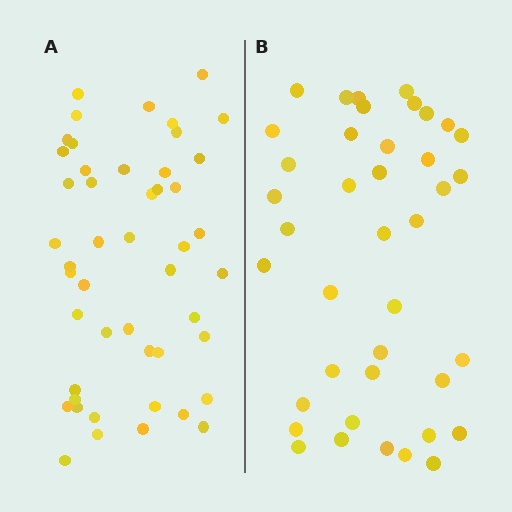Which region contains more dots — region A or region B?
Region A (the left region) has more dots.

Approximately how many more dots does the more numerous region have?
Region A has roughly 8 or so more dots than region B.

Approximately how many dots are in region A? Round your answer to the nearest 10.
About 50 dots. (The exact count is 48, which rounds to 50.)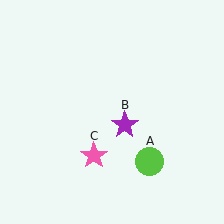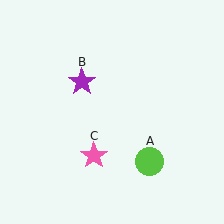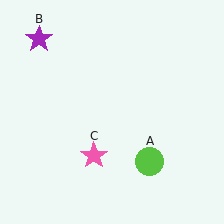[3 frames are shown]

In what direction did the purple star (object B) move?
The purple star (object B) moved up and to the left.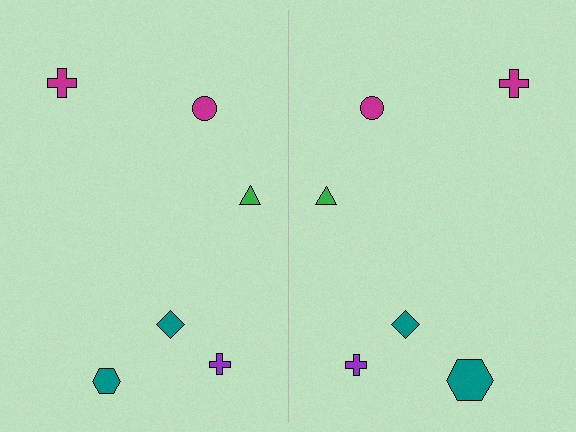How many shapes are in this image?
There are 12 shapes in this image.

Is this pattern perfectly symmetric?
No, the pattern is not perfectly symmetric. The teal hexagon on the right side has a different size than its mirror counterpart.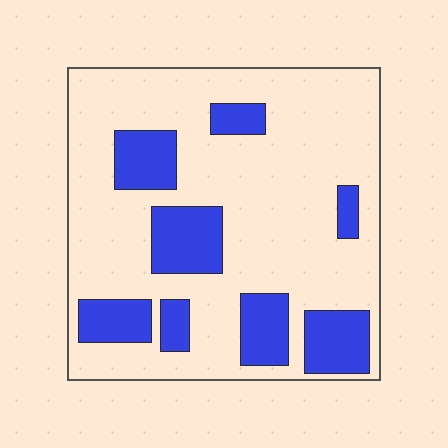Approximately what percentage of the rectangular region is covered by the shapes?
Approximately 25%.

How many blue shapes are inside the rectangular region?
8.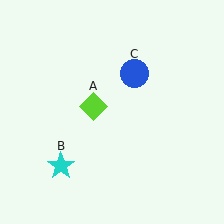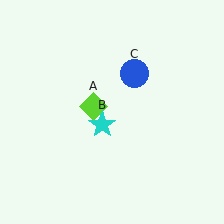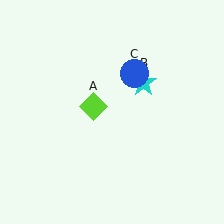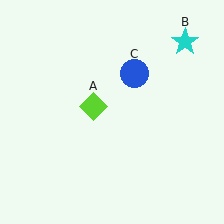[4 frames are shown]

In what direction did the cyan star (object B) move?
The cyan star (object B) moved up and to the right.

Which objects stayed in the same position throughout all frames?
Lime diamond (object A) and blue circle (object C) remained stationary.